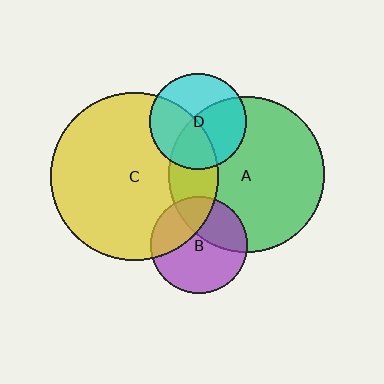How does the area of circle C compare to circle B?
Approximately 3.0 times.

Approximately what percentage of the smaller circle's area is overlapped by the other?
Approximately 35%.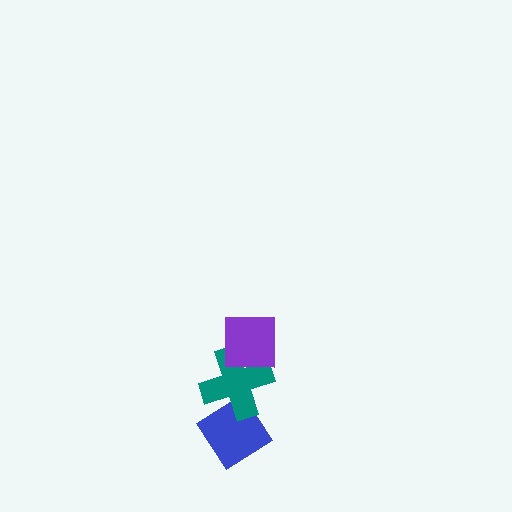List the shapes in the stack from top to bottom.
From top to bottom: the purple square, the teal cross, the blue diamond.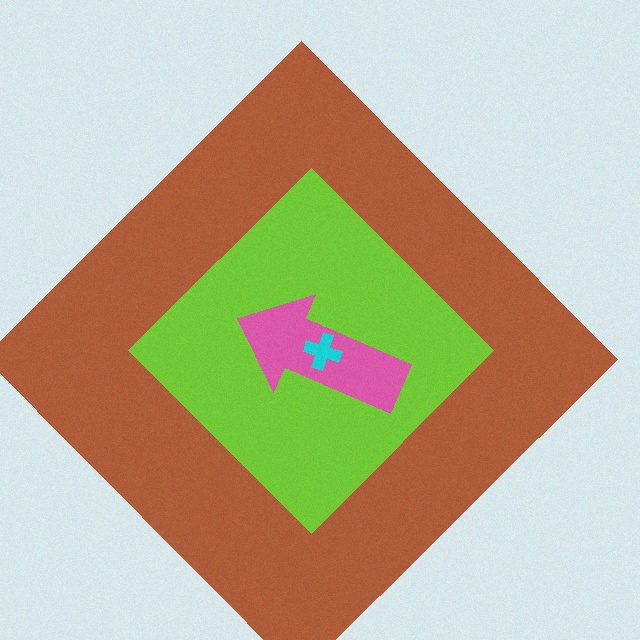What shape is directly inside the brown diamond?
The lime diamond.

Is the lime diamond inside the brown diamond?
Yes.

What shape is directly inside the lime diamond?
The pink arrow.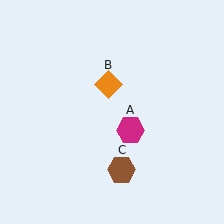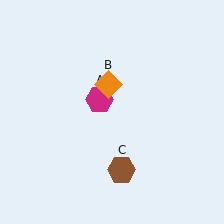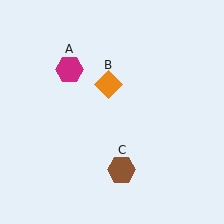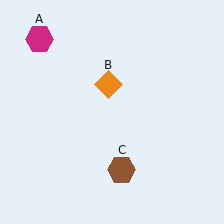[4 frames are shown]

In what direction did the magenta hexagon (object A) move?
The magenta hexagon (object A) moved up and to the left.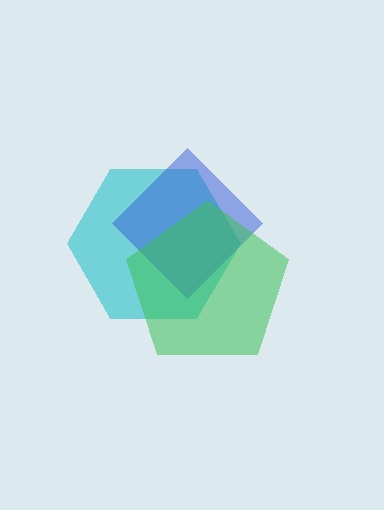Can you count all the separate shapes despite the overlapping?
Yes, there are 3 separate shapes.